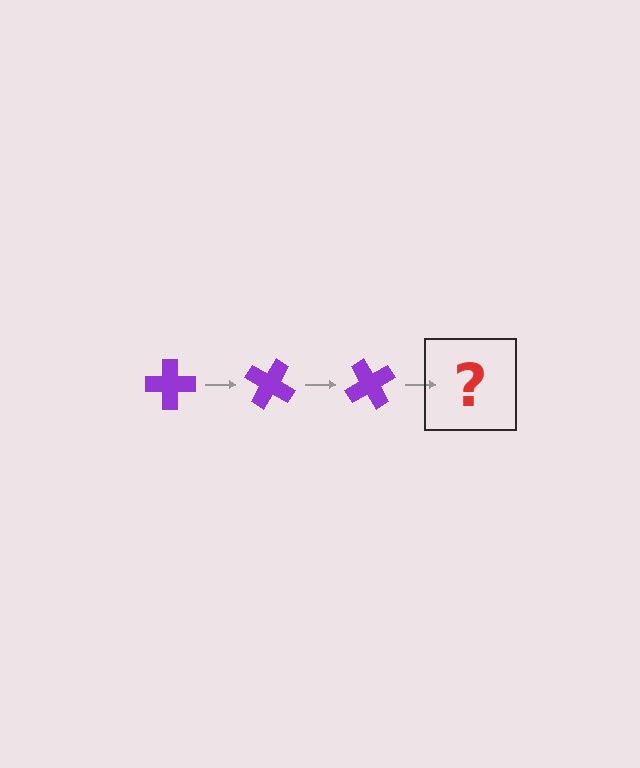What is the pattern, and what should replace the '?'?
The pattern is that the cross rotates 30 degrees each step. The '?' should be a purple cross rotated 90 degrees.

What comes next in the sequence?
The next element should be a purple cross rotated 90 degrees.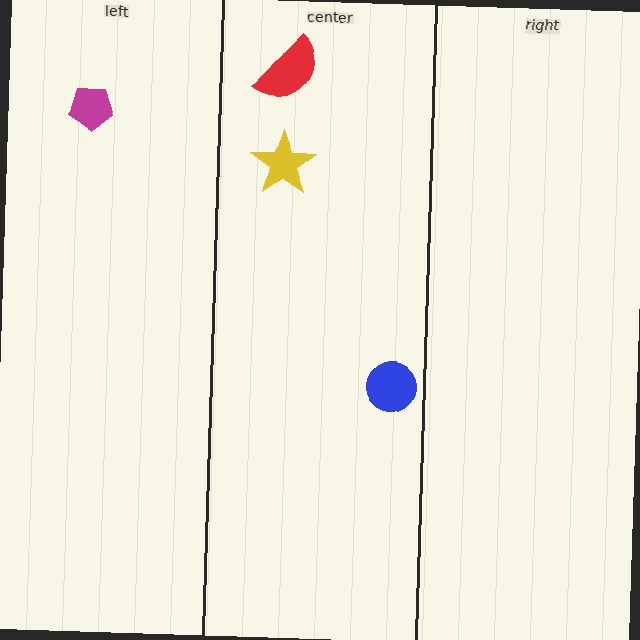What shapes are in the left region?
The magenta pentagon.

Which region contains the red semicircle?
The center region.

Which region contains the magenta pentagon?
The left region.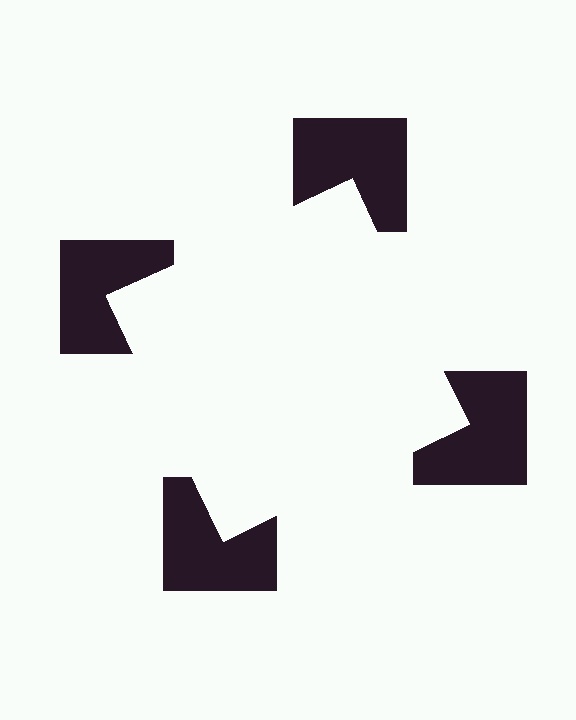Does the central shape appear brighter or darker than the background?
It typically appears slightly brighter than the background, even though no actual brightness change is drawn.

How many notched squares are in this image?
There are 4 — one at each vertex of the illusory square.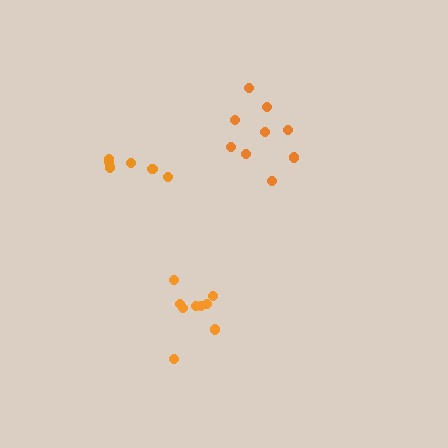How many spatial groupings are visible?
There are 3 spatial groupings.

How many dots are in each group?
Group 1: 9 dots, Group 2: 9 dots, Group 3: 7 dots (25 total).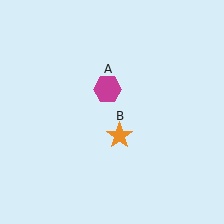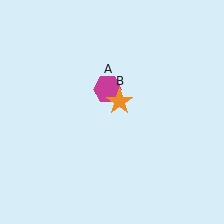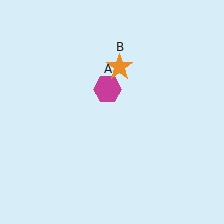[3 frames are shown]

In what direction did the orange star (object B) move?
The orange star (object B) moved up.